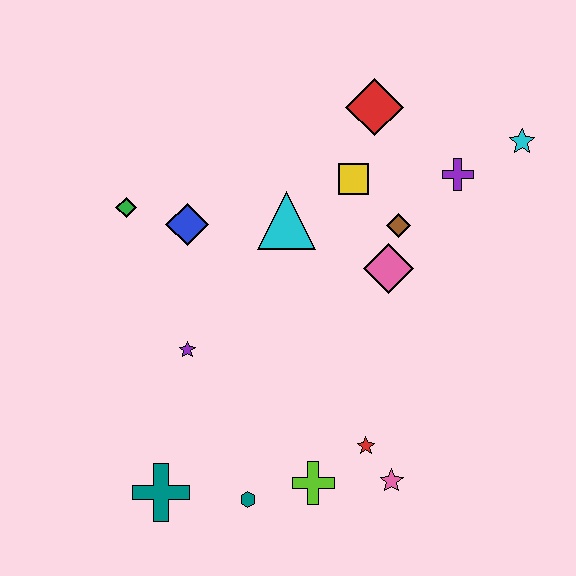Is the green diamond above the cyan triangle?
Yes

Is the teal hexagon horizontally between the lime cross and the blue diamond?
Yes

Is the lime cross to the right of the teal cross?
Yes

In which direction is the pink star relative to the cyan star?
The pink star is below the cyan star.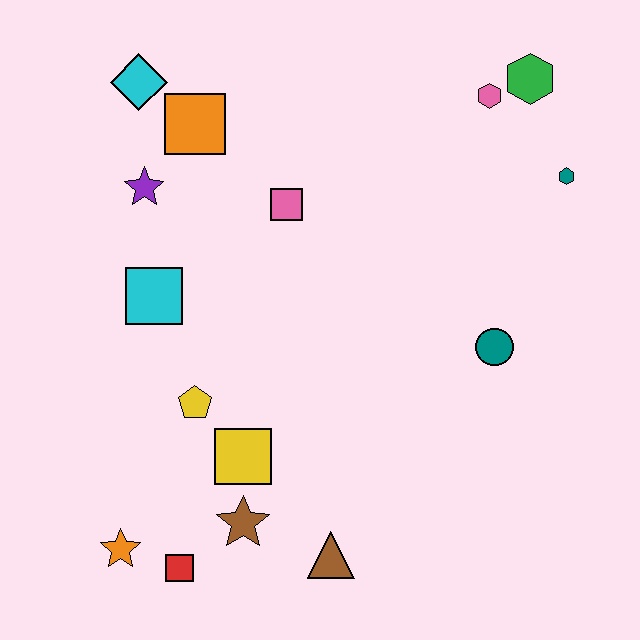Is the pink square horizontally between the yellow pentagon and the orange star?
No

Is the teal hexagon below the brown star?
No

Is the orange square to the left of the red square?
No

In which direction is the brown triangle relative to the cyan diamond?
The brown triangle is below the cyan diamond.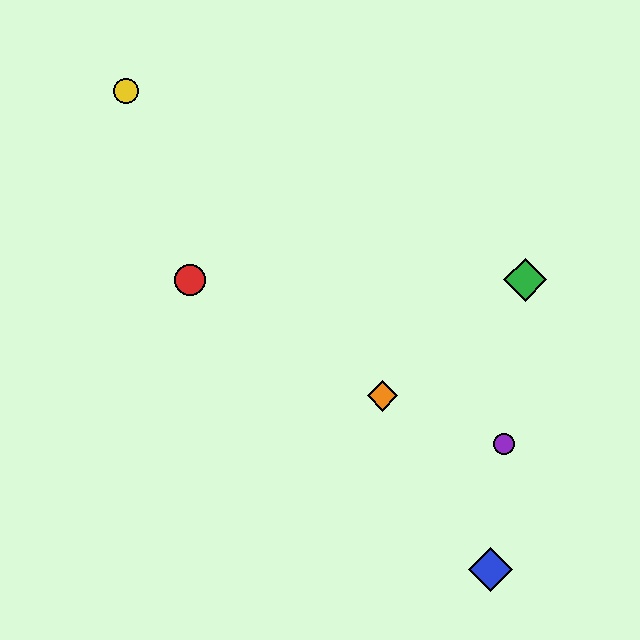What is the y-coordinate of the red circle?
The red circle is at y≈280.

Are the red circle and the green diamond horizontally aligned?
Yes, both are at y≈280.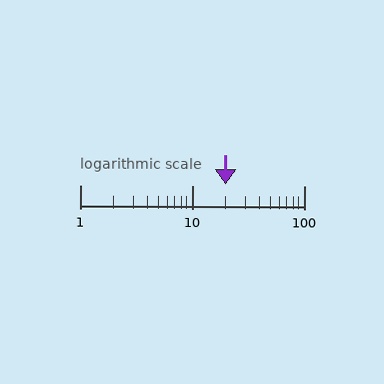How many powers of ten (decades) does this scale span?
The scale spans 2 decades, from 1 to 100.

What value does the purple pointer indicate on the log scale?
The pointer indicates approximately 20.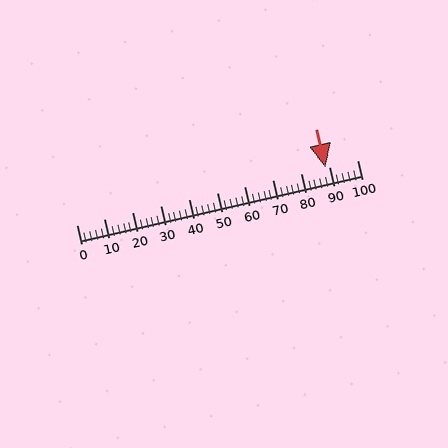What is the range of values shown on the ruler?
The ruler shows values from 0 to 100.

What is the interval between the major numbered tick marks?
The major tick marks are spaced 10 units apart.